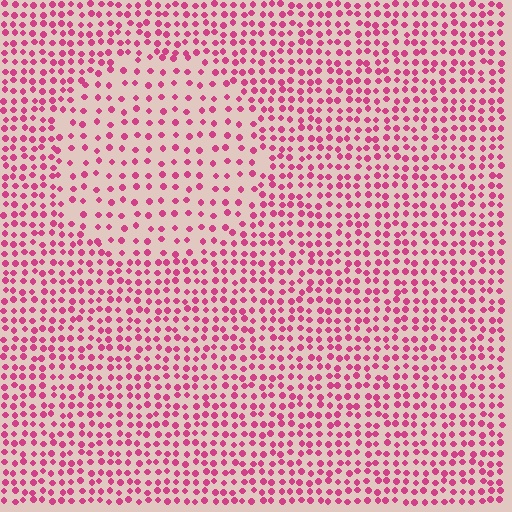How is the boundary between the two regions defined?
The boundary is defined by a change in element density (approximately 1.8x ratio). All elements are the same color, size, and shape.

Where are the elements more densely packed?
The elements are more densely packed outside the circle boundary.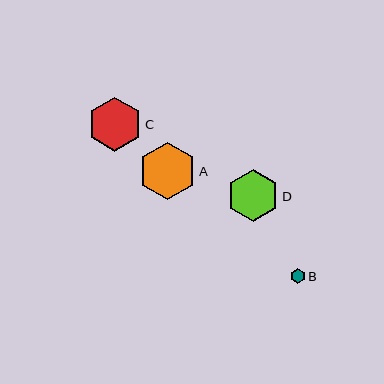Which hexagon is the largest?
Hexagon A is the largest with a size of approximately 57 pixels.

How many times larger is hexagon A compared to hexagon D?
Hexagon A is approximately 1.1 times the size of hexagon D.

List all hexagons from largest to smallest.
From largest to smallest: A, C, D, B.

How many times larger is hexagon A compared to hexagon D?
Hexagon A is approximately 1.1 times the size of hexagon D.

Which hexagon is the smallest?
Hexagon B is the smallest with a size of approximately 16 pixels.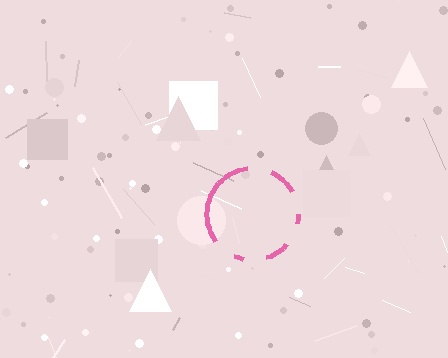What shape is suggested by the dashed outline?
The dashed outline suggests a circle.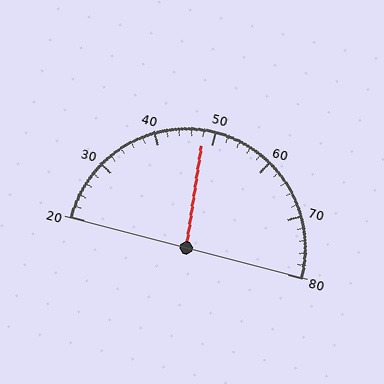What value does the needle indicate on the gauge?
The needle indicates approximately 48.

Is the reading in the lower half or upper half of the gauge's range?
The reading is in the lower half of the range (20 to 80).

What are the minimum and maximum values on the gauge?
The gauge ranges from 20 to 80.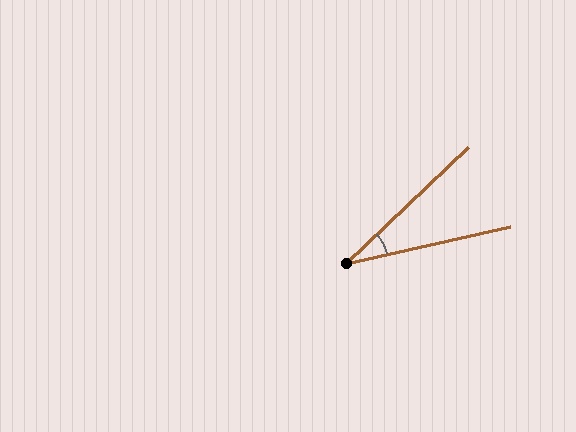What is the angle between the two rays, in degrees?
Approximately 31 degrees.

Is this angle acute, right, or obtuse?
It is acute.